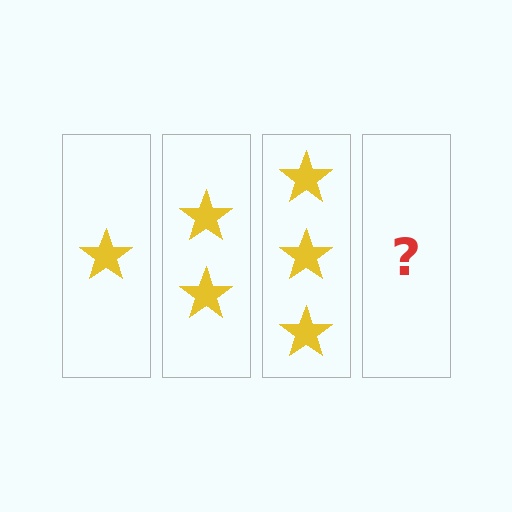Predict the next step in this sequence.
The next step is 4 stars.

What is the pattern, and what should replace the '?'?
The pattern is that each step adds one more star. The '?' should be 4 stars.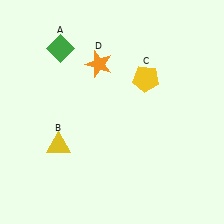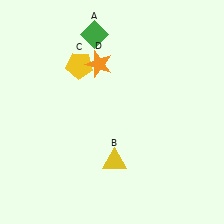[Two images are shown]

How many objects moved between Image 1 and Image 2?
3 objects moved between the two images.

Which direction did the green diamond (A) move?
The green diamond (A) moved right.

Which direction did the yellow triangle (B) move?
The yellow triangle (B) moved right.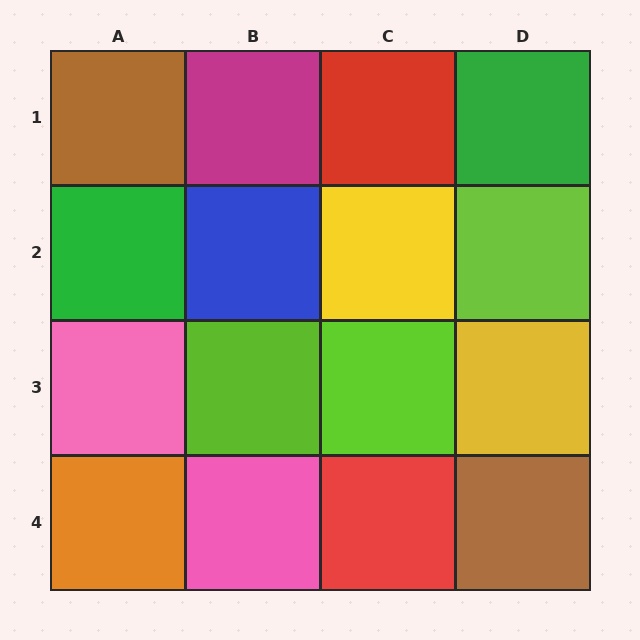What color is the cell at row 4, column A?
Orange.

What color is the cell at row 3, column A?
Pink.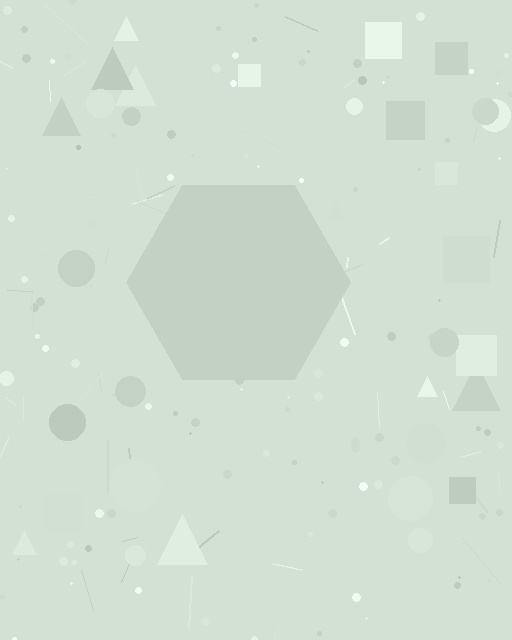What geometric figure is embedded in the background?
A hexagon is embedded in the background.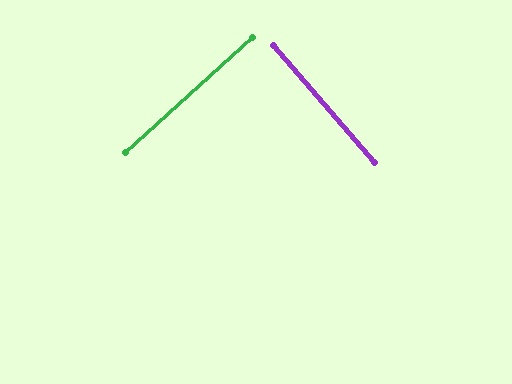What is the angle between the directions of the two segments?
Approximately 89 degrees.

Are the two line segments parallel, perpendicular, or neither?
Perpendicular — they meet at approximately 89°.